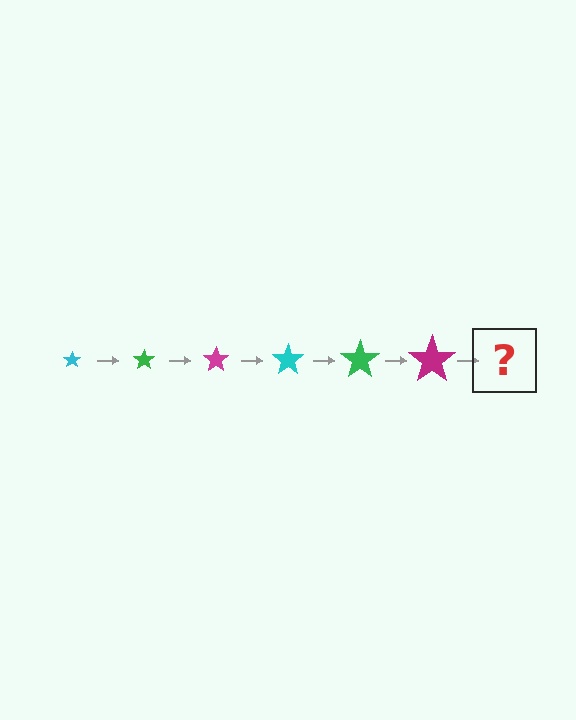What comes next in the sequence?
The next element should be a cyan star, larger than the previous one.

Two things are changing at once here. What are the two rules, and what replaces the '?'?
The two rules are that the star grows larger each step and the color cycles through cyan, green, and magenta. The '?' should be a cyan star, larger than the previous one.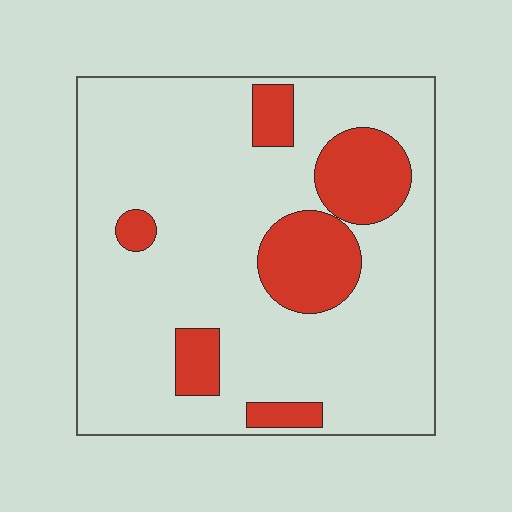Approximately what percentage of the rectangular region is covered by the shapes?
Approximately 20%.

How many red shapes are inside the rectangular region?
6.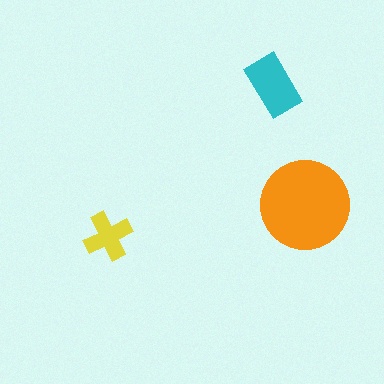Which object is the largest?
The orange circle.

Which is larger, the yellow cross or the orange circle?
The orange circle.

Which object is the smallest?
The yellow cross.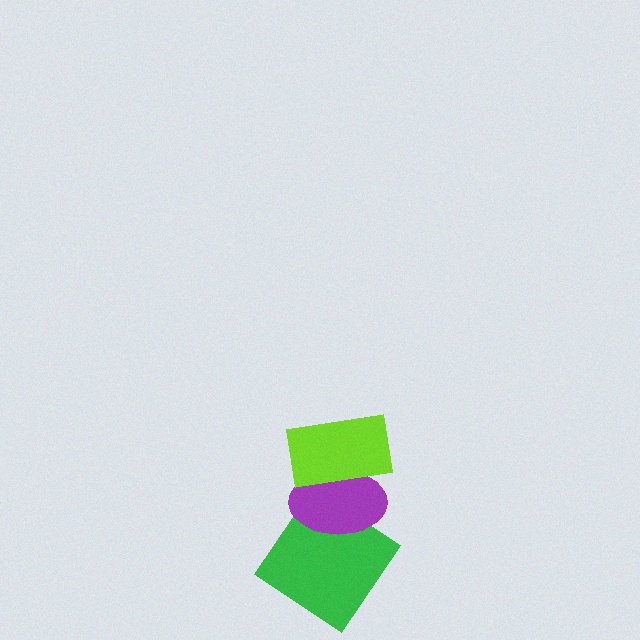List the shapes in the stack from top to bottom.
From top to bottom: the lime rectangle, the purple ellipse, the green diamond.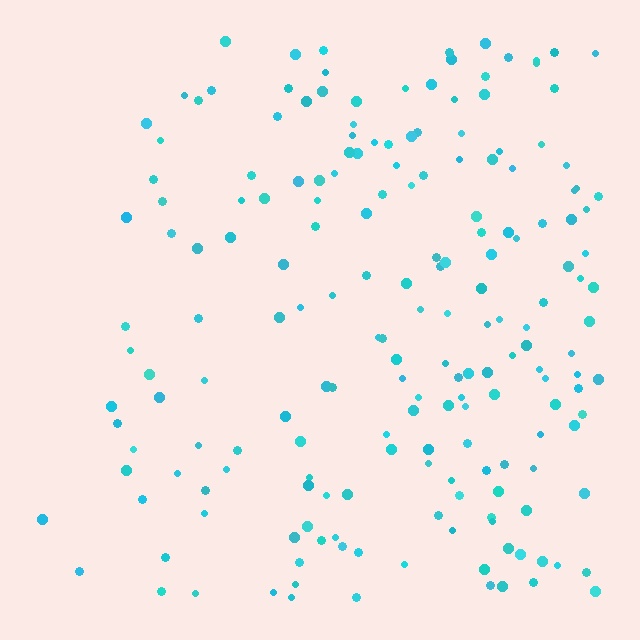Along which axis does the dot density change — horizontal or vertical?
Horizontal.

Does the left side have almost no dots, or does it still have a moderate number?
Still a moderate number, just noticeably fewer than the right.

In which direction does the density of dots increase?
From left to right, with the right side densest.